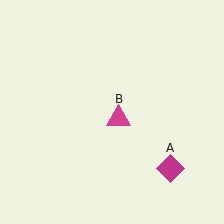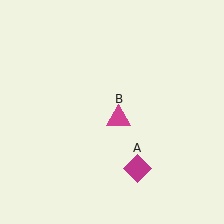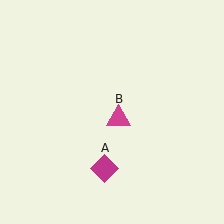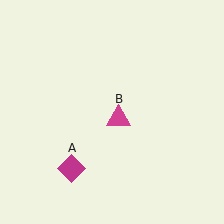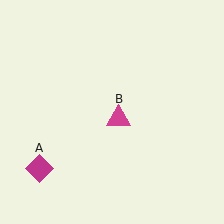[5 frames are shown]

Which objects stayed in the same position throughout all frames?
Magenta triangle (object B) remained stationary.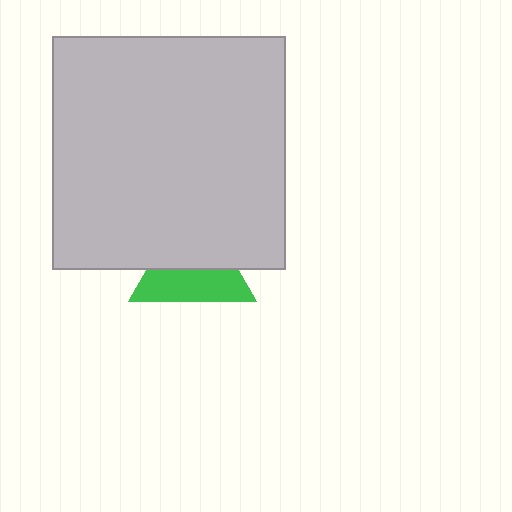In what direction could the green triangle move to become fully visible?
The green triangle could move down. That would shift it out from behind the light gray rectangle entirely.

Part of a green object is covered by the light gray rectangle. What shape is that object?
It is a triangle.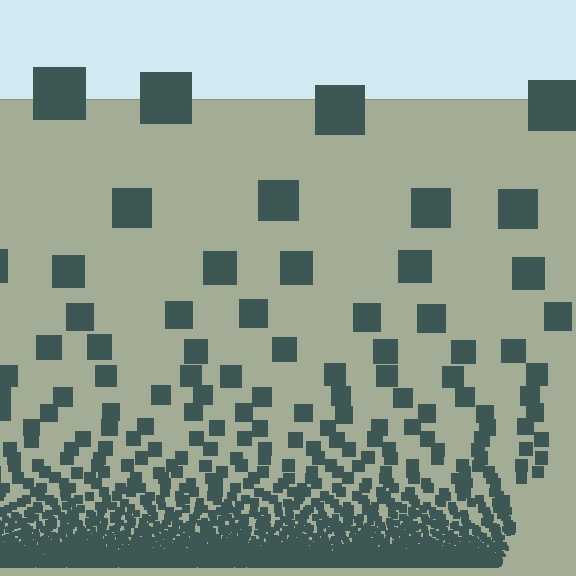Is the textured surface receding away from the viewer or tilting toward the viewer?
The surface appears to tilt toward the viewer. Texture elements get larger and sparser toward the top.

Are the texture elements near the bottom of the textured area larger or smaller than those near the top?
Smaller. The gradient is inverted — elements near the bottom are smaller and denser.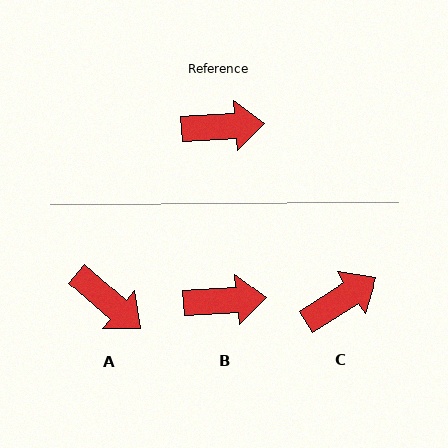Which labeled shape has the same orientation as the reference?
B.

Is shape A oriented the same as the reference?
No, it is off by about 44 degrees.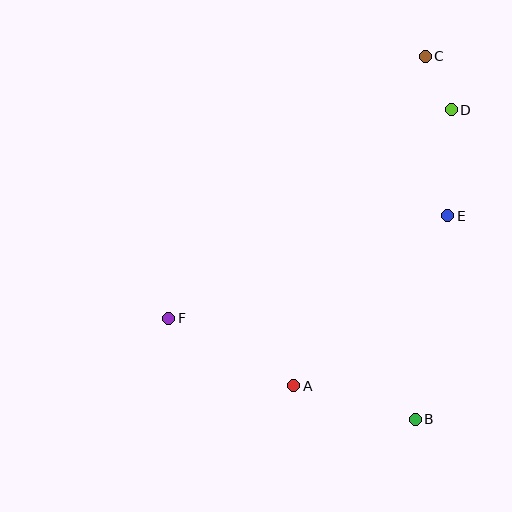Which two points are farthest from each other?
Points C and F are farthest from each other.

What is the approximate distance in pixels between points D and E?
The distance between D and E is approximately 106 pixels.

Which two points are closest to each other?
Points C and D are closest to each other.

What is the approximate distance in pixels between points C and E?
The distance between C and E is approximately 161 pixels.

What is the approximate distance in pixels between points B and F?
The distance between B and F is approximately 266 pixels.